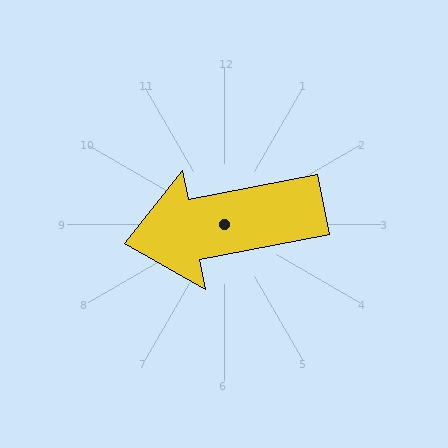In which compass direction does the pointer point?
West.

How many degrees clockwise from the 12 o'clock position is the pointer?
Approximately 259 degrees.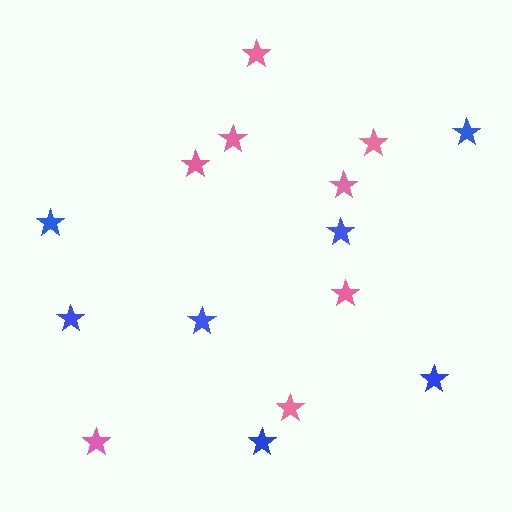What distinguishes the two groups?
There are 2 groups: one group of blue stars (7) and one group of pink stars (8).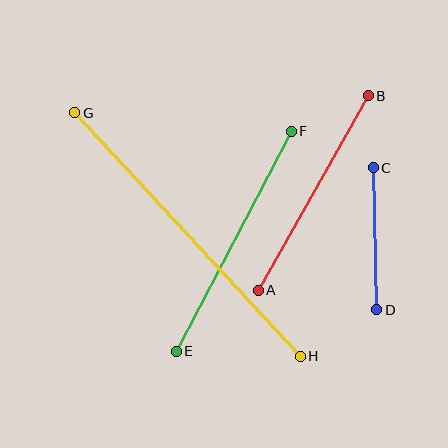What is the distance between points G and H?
The distance is approximately 332 pixels.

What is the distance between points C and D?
The distance is approximately 142 pixels.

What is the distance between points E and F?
The distance is approximately 248 pixels.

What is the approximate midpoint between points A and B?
The midpoint is at approximately (313, 193) pixels.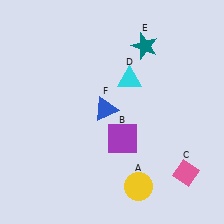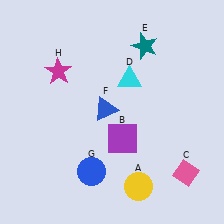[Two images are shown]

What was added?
A blue circle (G), a magenta star (H) were added in Image 2.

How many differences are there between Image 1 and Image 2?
There are 2 differences between the two images.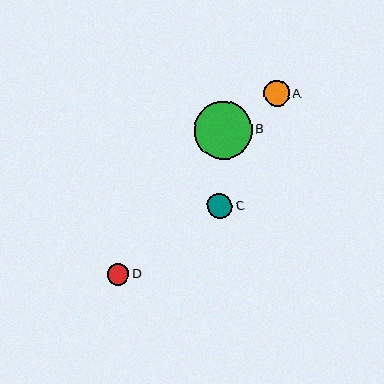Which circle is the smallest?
Circle D is the smallest with a size of approximately 21 pixels.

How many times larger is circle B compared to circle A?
Circle B is approximately 2.3 times the size of circle A.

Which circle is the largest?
Circle B is the largest with a size of approximately 58 pixels.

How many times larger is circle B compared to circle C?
Circle B is approximately 2.3 times the size of circle C.